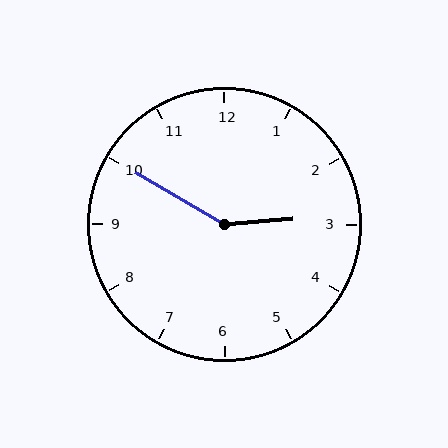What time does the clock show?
2:50.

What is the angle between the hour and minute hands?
Approximately 145 degrees.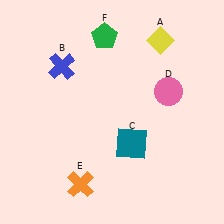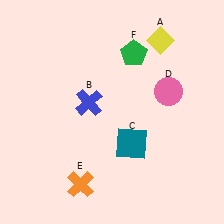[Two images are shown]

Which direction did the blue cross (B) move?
The blue cross (B) moved down.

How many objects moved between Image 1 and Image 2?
2 objects moved between the two images.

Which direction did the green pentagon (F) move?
The green pentagon (F) moved right.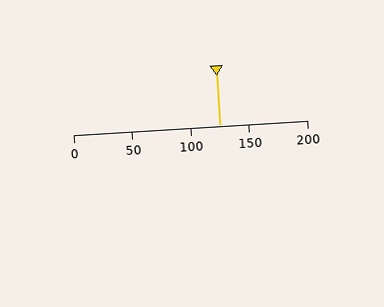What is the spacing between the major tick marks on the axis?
The major ticks are spaced 50 apart.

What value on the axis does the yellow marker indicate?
The marker indicates approximately 125.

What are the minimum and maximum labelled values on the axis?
The axis runs from 0 to 200.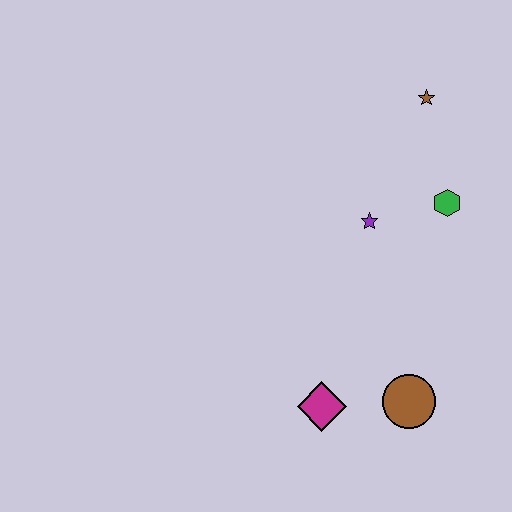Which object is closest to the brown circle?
The magenta diamond is closest to the brown circle.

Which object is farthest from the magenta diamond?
The brown star is farthest from the magenta diamond.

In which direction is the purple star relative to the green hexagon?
The purple star is to the left of the green hexagon.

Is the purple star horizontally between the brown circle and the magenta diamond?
Yes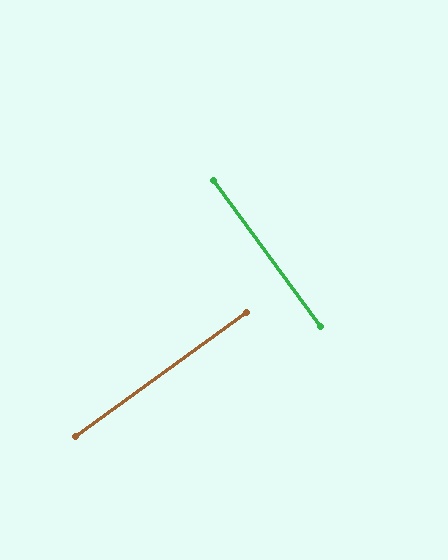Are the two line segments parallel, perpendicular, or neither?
Perpendicular — they meet at approximately 90°.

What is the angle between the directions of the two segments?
Approximately 90 degrees.